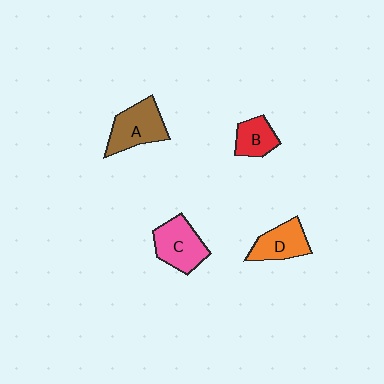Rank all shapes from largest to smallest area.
From largest to smallest: C (pink), A (brown), D (orange), B (red).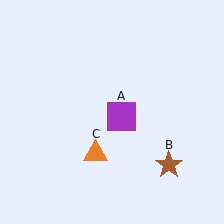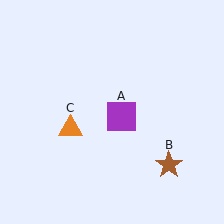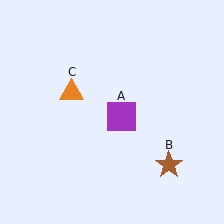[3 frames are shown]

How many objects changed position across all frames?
1 object changed position: orange triangle (object C).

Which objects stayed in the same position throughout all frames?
Purple square (object A) and brown star (object B) remained stationary.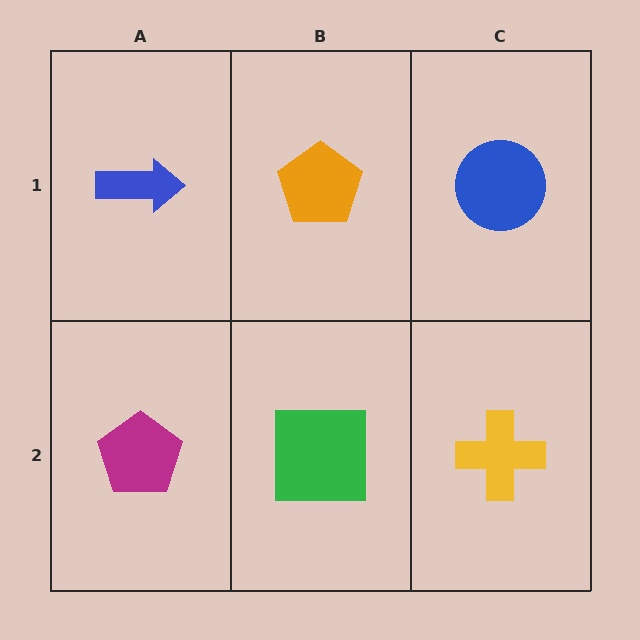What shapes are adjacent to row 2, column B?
An orange pentagon (row 1, column B), a magenta pentagon (row 2, column A), a yellow cross (row 2, column C).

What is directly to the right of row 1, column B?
A blue circle.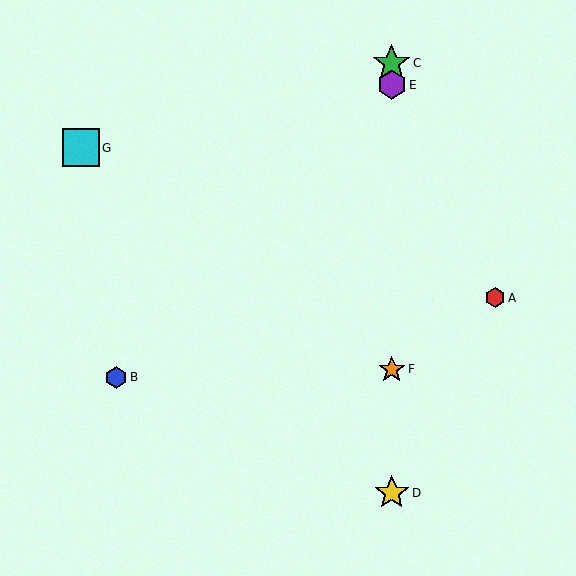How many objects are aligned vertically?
4 objects (C, D, E, F) are aligned vertically.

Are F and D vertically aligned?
Yes, both are at x≈392.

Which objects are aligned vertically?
Objects C, D, E, F are aligned vertically.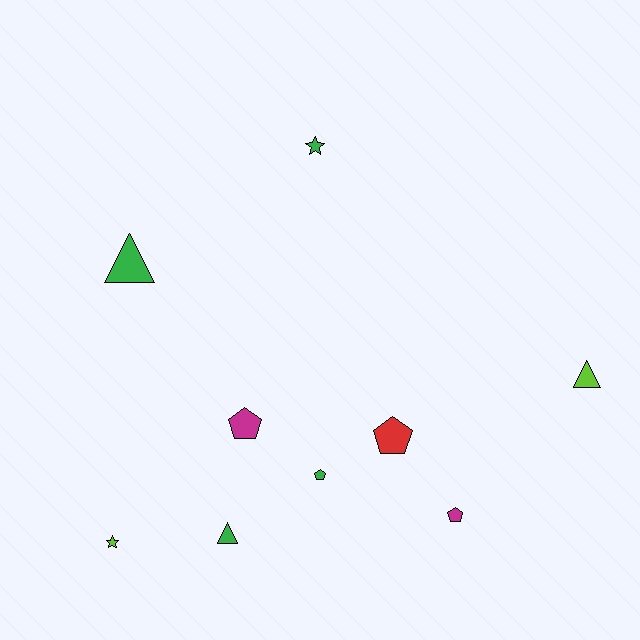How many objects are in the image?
There are 9 objects.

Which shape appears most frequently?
Pentagon, with 4 objects.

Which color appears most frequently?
Green, with 4 objects.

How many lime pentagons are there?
There are no lime pentagons.